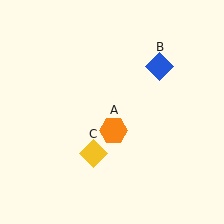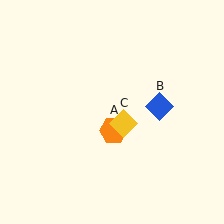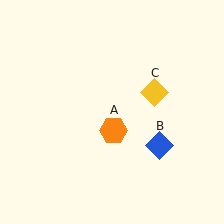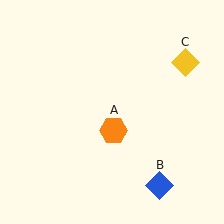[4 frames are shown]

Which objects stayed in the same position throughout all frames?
Orange hexagon (object A) remained stationary.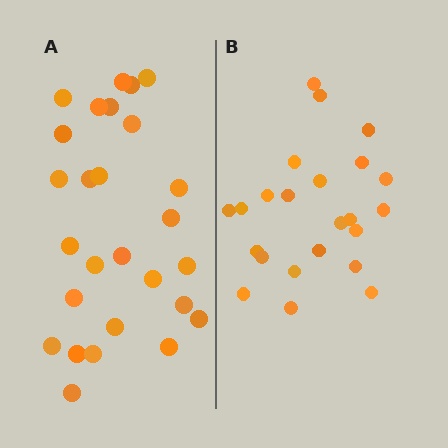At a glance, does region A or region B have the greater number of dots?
Region A (the left region) has more dots.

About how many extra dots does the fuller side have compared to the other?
Region A has about 4 more dots than region B.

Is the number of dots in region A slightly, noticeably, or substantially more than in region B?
Region A has only slightly more — the two regions are fairly close. The ratio is roughly 1.2 to 1.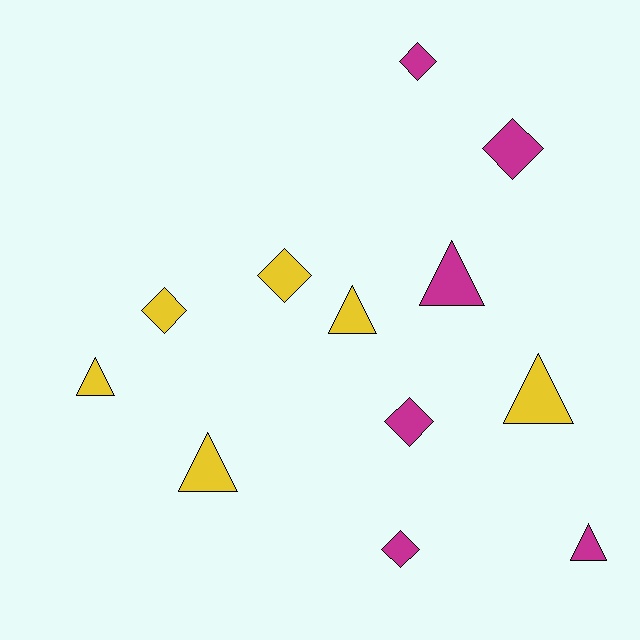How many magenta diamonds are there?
There are 4 magenta diamonds.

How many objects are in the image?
There are 12 objects.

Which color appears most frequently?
Magenta, with 6 objects.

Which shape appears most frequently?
Triangle, with 6 objects.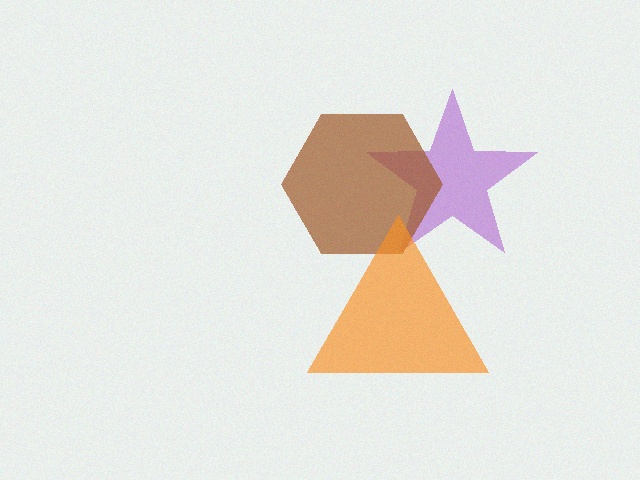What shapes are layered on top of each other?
The layered shapes are: a purple star, a brown hexagon, an orange triangle.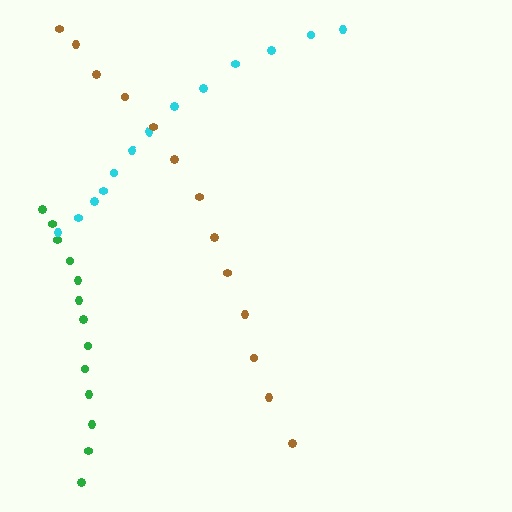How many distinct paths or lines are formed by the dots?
There are 3 distinct paths.